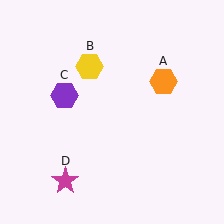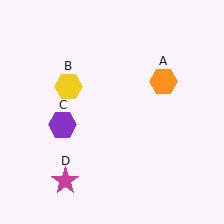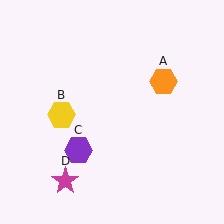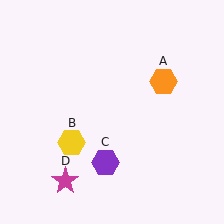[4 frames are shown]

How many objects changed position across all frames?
2 objects changed position: yellow hexagon (object B), purple hexagon (object C).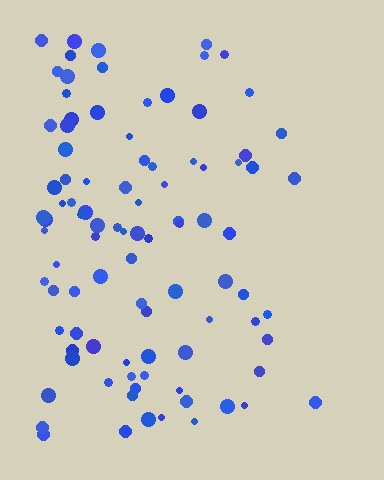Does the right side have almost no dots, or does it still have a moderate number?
Still a moderate number, just noticeably fewer than the left.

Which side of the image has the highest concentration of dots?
The left.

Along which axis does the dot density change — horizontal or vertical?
Horizontal.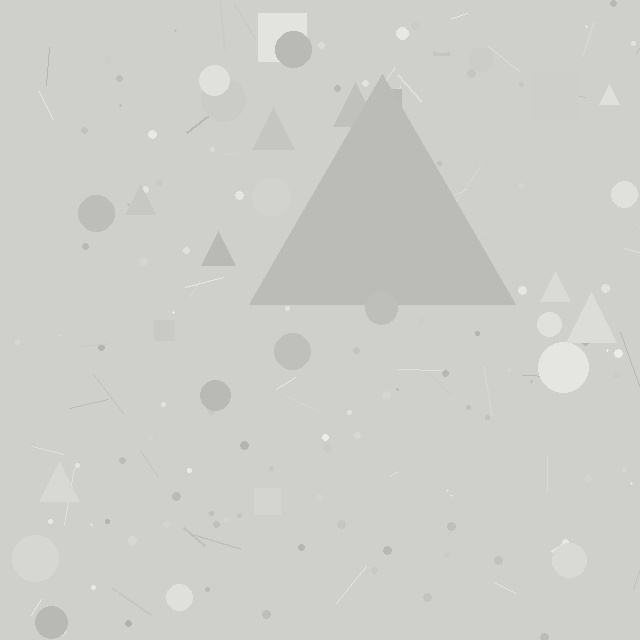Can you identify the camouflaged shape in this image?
The camouflaged shape is a triangle.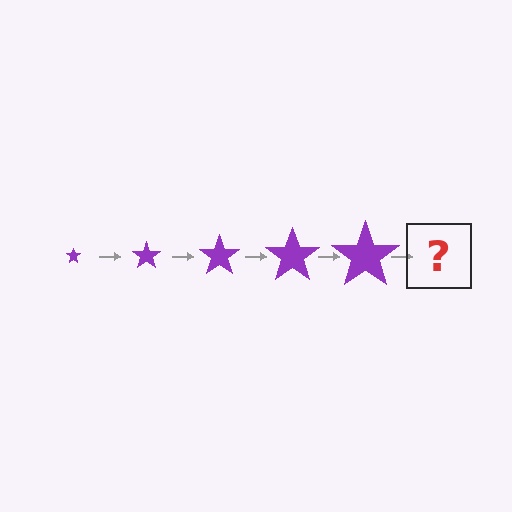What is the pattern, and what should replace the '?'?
The pattern is that the star gets progressively larger each step. The '?' should be a purple star, larger than the previous one.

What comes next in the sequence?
The next element should be a purple star, larger than the previous one.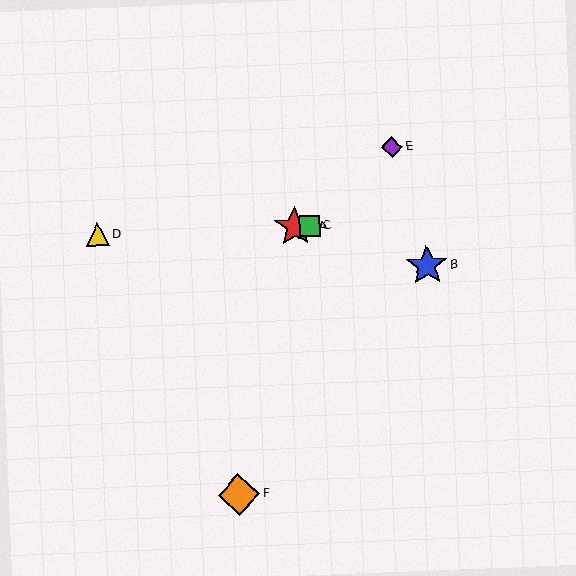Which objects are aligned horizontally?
Objects A, C, D are aligned horizontally.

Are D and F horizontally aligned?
No, D is at y≈234 and F is at y≈495.